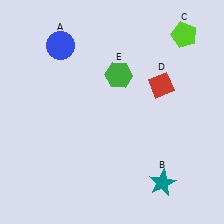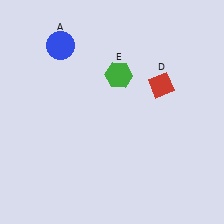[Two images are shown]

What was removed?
The teal star (B), the lime pentagon (C) were removed in Image 2.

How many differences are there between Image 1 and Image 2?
There are 2 differences between the two images.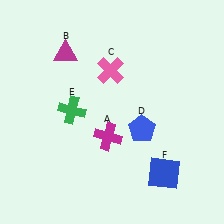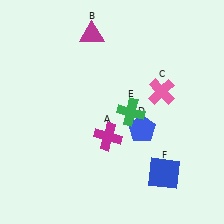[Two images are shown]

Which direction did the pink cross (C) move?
The pink cross (C) moved right.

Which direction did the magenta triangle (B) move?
The magenta triangle (B) moved right.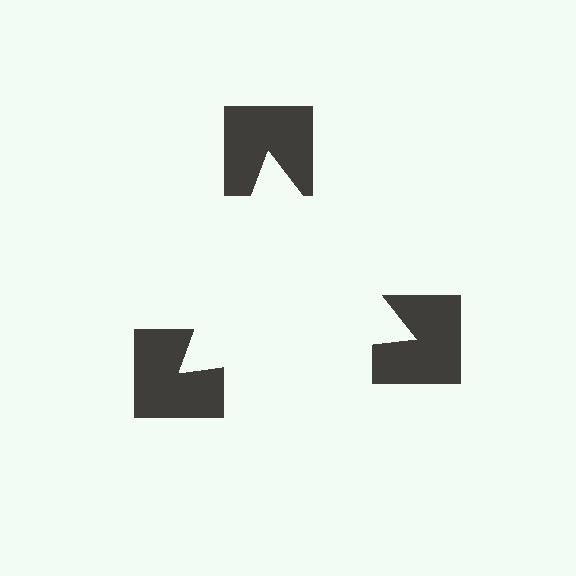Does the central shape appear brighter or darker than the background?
It typically appears slightly brighter than the background, even though no actual brightness change is drawn.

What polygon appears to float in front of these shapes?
An illusory triangle — its edges are inferred from the aligned wedge cuts in the notched squares, not physically drawn.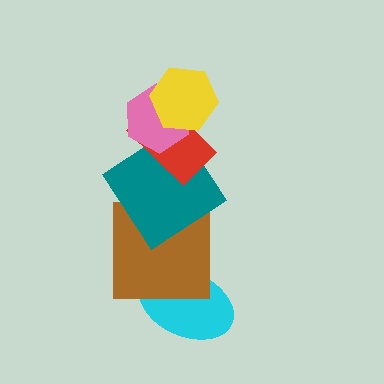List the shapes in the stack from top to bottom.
From top to bottom: the yellow hexagon, the pink hexagon, the red rectangle, the teal diamond, the brown square, the cyan ellipse.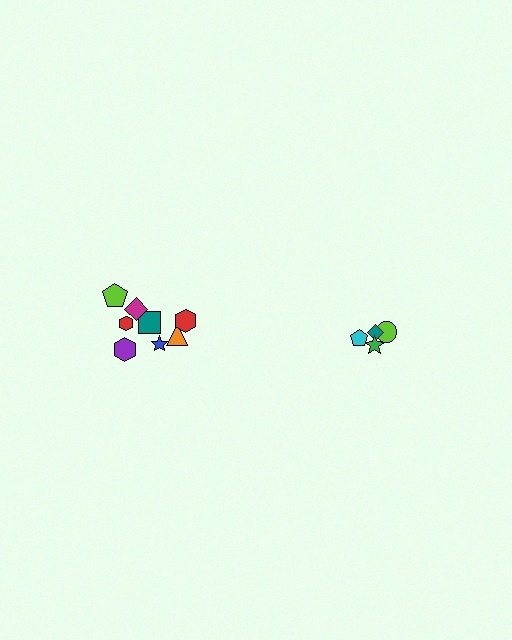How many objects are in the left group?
There are 8 objects.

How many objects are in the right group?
There are 4 objects.